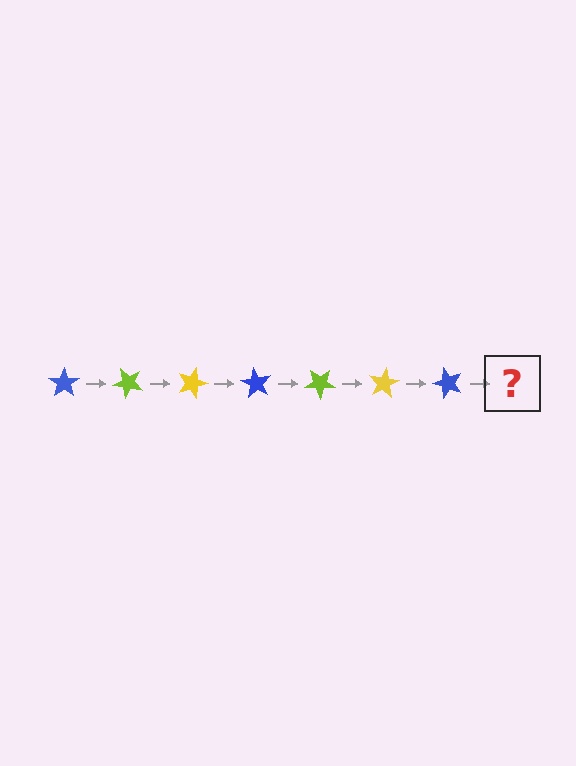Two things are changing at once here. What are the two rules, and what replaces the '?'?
The two rules are that it rotates 45 degrees each step and the color cycles through blue, lime, and yellow. The '?' should be a lime star, rotated 315 degrees from the start.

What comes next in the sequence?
The next element should be a lime star, rotated 315 degrees from the start.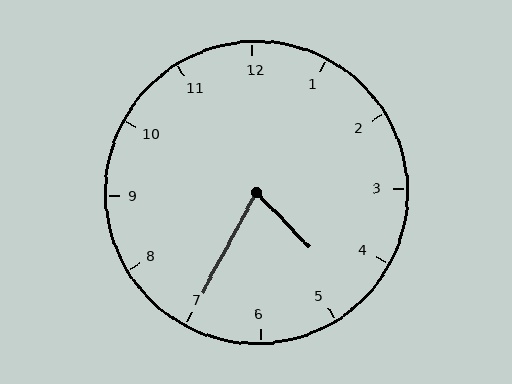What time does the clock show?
4:35.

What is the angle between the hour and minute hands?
Approximately 72 degrees.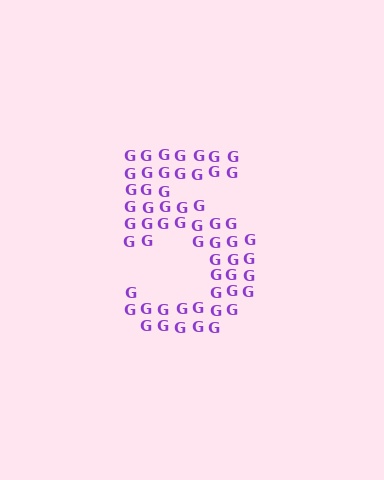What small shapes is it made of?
It is made of small letter G's.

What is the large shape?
The large shape is the digit 5.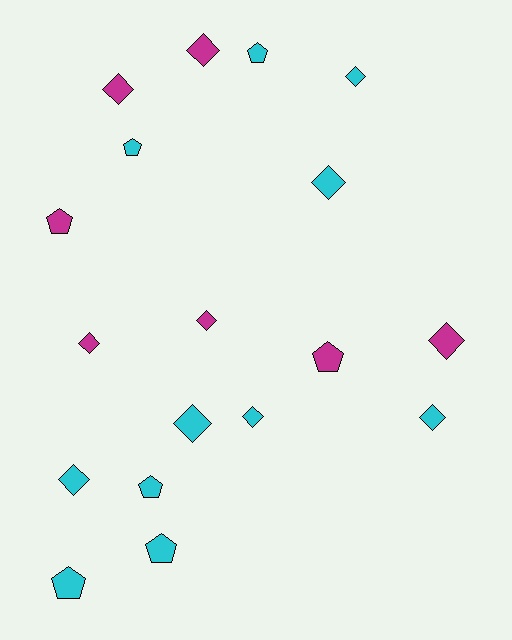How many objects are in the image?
There are 18 objects.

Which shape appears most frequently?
Diamond, with 11 objects.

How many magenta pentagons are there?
There are 2 magenta pentagons.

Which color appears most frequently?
Cyan, with 11 objects.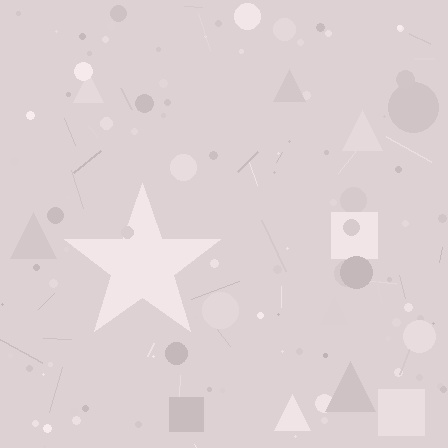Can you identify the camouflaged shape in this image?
The camouflaged shape is a star.